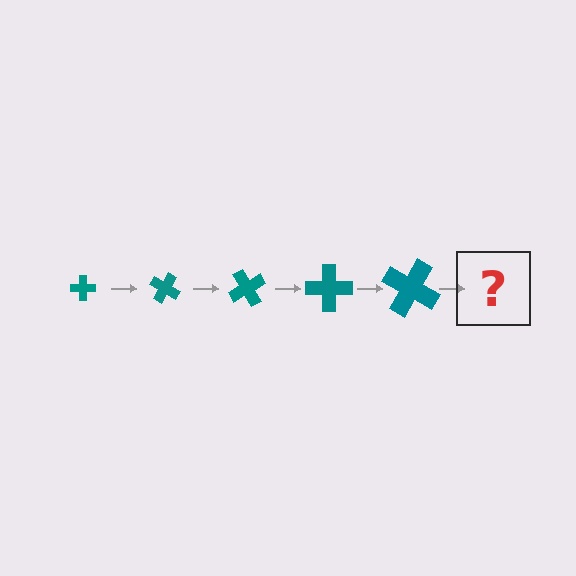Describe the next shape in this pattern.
It should be a cross, larger than the previous one and rotated 150 degrees from the start.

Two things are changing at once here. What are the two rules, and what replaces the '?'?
The two rules are that the cross grows larger each step and it rotates 30 degrees each step. The '?' should be a cross, larger than the previous one and rotated 150 degrees from the start.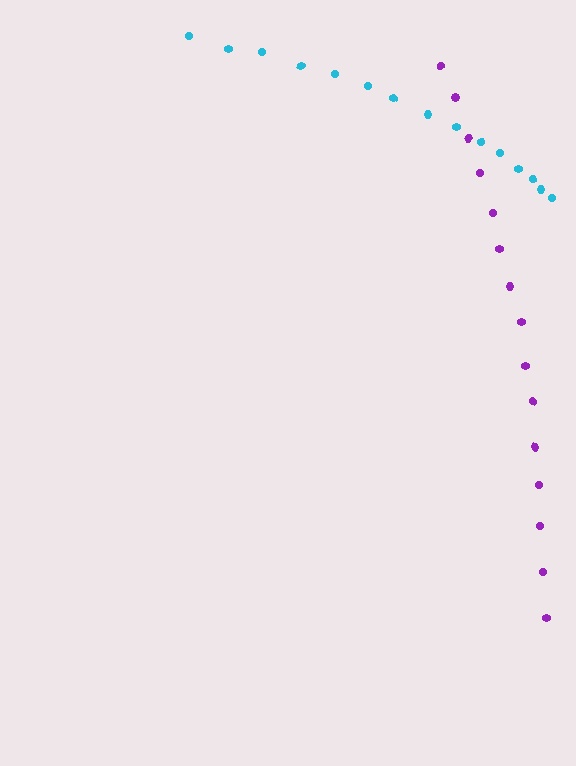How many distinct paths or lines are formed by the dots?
There are 2 distinct paths.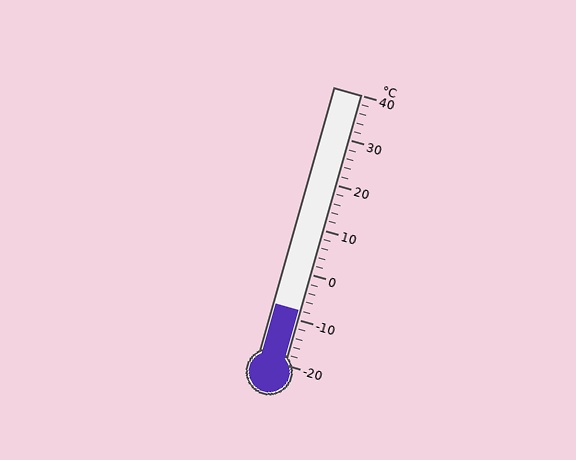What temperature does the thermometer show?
The thermometer shows approximately -8°C.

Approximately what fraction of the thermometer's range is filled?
The thermometer is filled to approximately 20% of its range.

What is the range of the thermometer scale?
The thermometer scale ranges from -20°C to 40°C.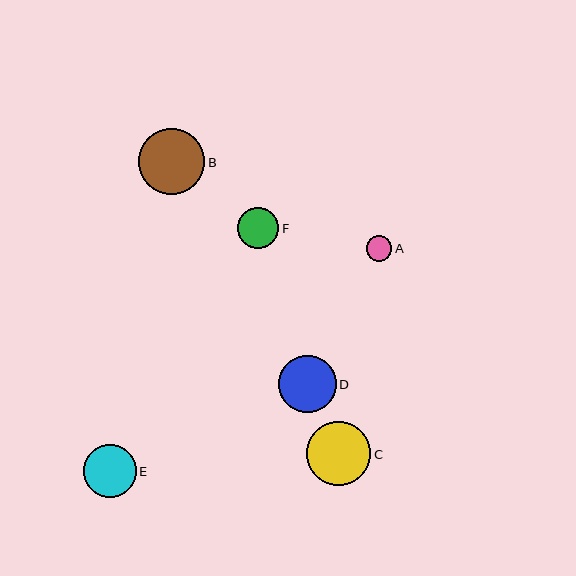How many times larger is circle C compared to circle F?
Circle C is approximately 1.6 times the size of circle F.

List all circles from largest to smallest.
From largest to smallest: B, C, D, E, F, A.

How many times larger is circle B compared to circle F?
Circle B is approximately 1.6 times the size of circle F.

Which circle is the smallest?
Circle A is the smallest with a size of approximately 26 pixels.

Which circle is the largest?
Circle B is the largest with a size of approximately 66 pixels.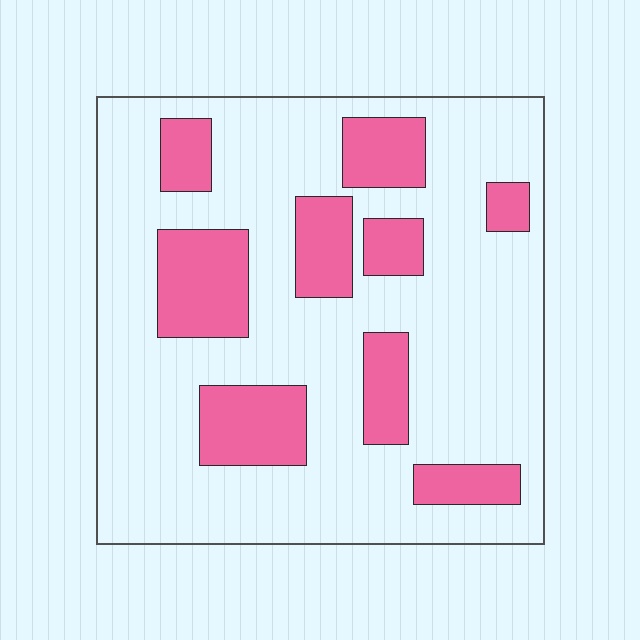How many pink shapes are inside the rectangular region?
9.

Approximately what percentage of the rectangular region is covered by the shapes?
Approximately 25%.